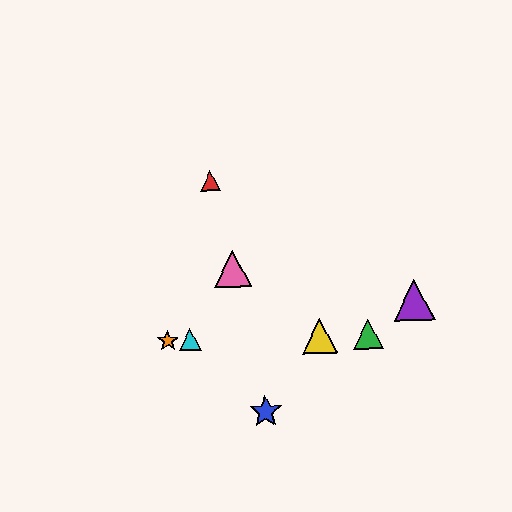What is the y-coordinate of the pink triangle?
The pink triangle is at y≈269.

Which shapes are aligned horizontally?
The green triangle, the yellow triangle, the orange star, the cyan triangle are aligned horizontally.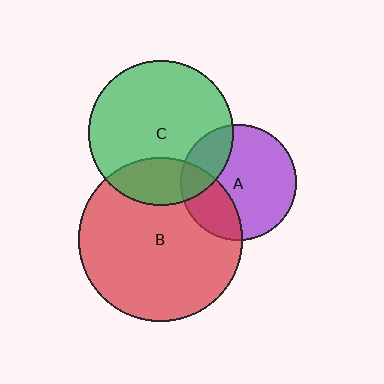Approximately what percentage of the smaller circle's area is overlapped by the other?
Approximately 25%.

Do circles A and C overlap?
Yes.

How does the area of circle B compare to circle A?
Approximately 2.0 times.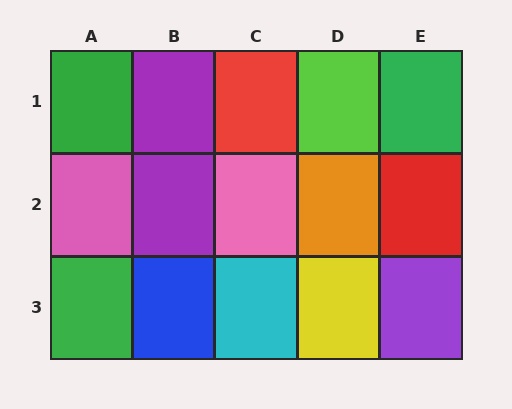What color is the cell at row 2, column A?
Pink.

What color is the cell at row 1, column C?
Red.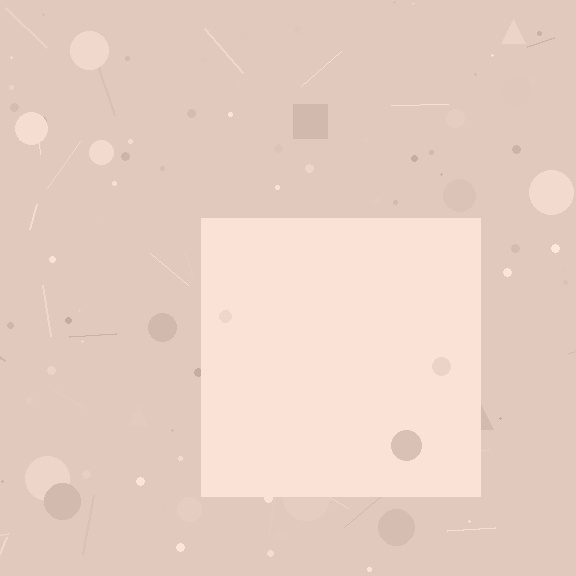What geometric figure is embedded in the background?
A square is embedded in the background.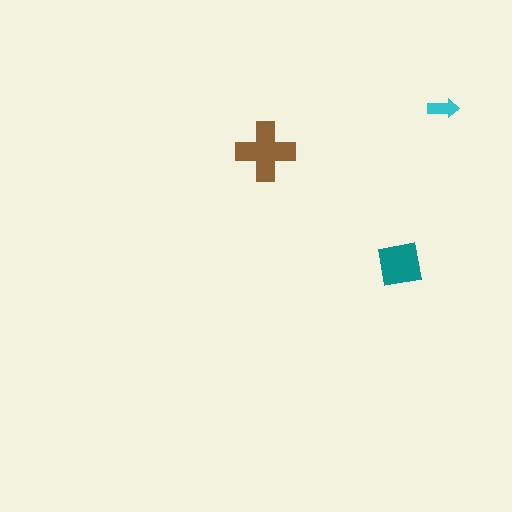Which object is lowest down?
The teal square is bottommost.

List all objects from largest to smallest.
The brown cross, the teal square, the cyan arrow.